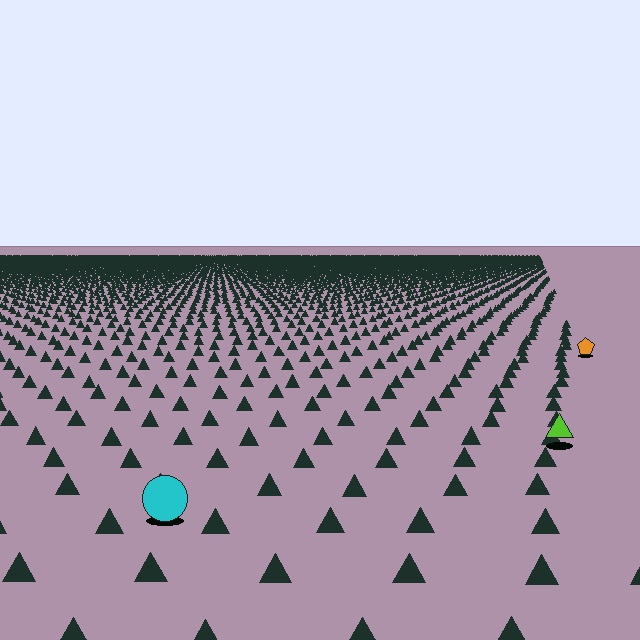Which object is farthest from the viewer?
The orange pentagon is farthest from the viewer. It appears smaller and the ground texture around it is denser.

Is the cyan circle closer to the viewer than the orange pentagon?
Yes. The cyan circle is closer — you can tell from the texture gradient: the ground texture is coarser near it.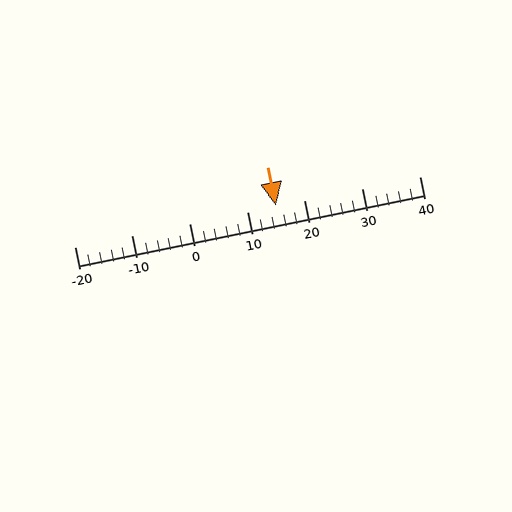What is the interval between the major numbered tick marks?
The major tick marks are spaced 10 units apart.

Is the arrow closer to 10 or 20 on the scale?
The arrow is closer to 20.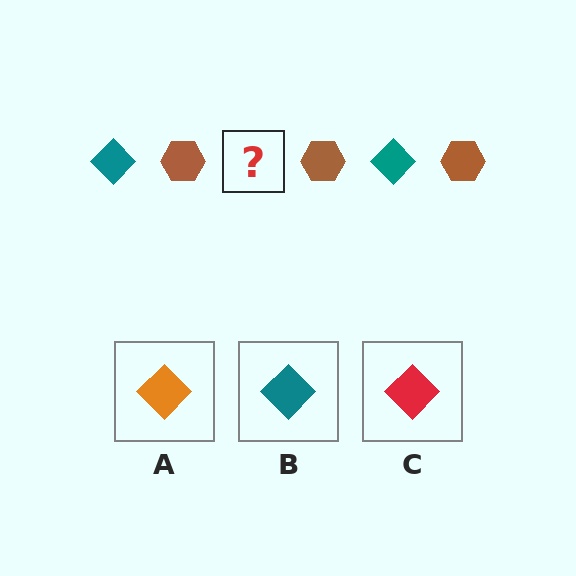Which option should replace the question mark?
Option B.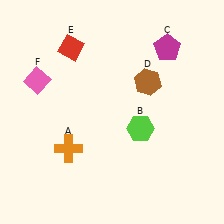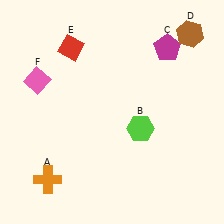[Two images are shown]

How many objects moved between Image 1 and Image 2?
2 objects moved between the two images.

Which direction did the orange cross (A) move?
The orange cross (A) moved down.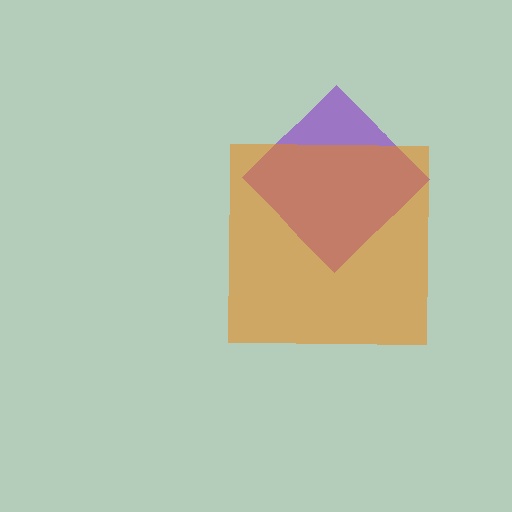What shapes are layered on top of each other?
The layered shapes are: a purple diamond, an orange square.